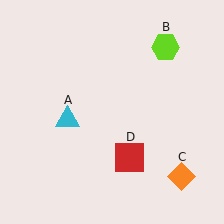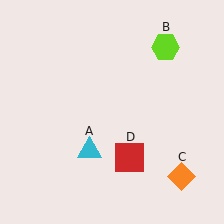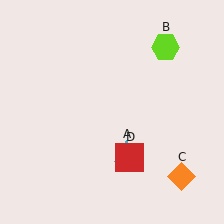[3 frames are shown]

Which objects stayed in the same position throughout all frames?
Lime hexagon (object B) and orange diamond (object C) and red square (object D) remained stationary.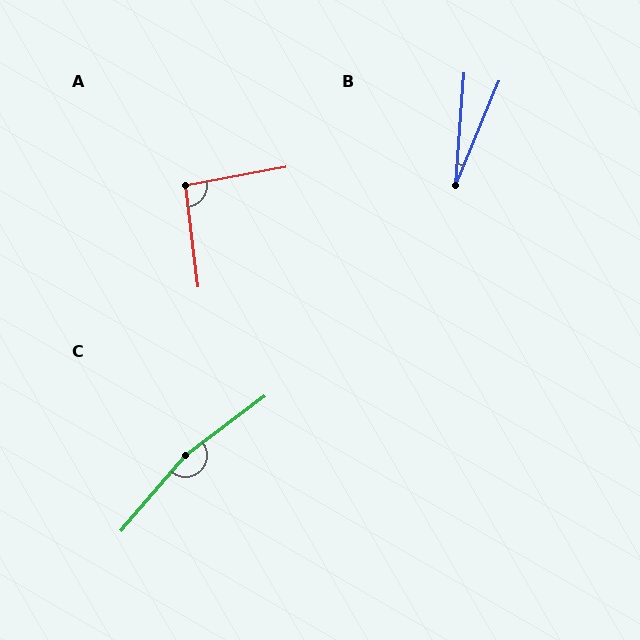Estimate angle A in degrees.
Approximately 94 degrees.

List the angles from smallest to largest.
B (18°), A (94°), C (168°).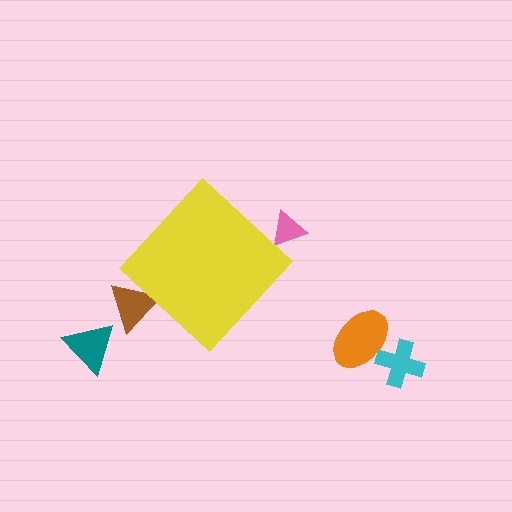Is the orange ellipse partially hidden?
No, the orange ellipse is fully visible.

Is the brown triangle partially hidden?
Yes, the brown triangle is partially hidden behind the yellow diamond.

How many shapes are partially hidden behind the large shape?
2 shapes are partially hidden.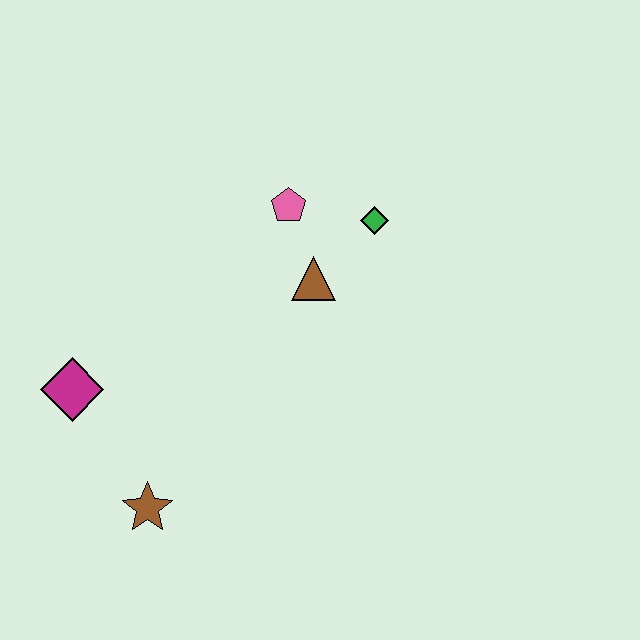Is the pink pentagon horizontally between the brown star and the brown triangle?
Yes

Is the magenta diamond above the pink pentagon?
No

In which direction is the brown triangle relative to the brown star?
The brown triangle is above the brown star.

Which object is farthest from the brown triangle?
The brown star is farthest from the brown triangle.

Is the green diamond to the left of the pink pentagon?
No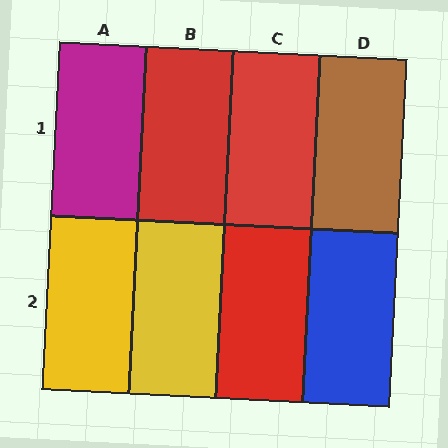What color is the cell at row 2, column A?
Yellow.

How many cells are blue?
1 cell is blue.